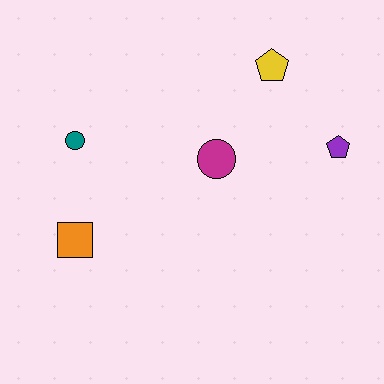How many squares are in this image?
There is 1 square.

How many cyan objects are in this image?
There are no cyan objects.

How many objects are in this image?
There are 5 objects.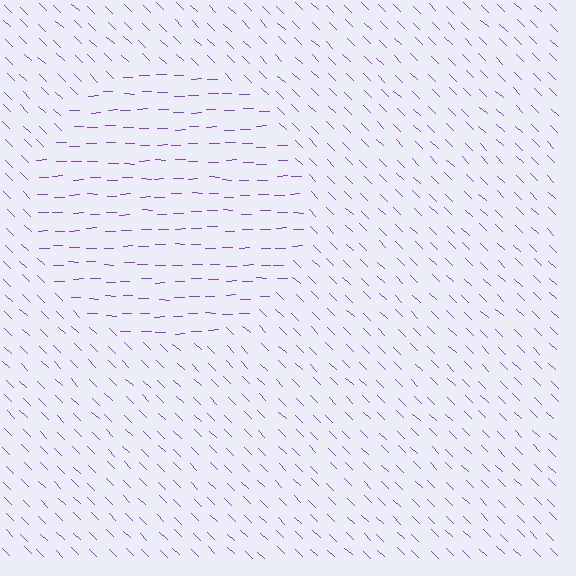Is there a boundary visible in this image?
Yes, there is a texture boundary formed by a change in line orientation.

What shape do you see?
I see a circle.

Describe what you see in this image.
The image is filled with small purple line segments. A circle region in the image has lines oriented differently from the surrounding lines, creating a visible texture boundary.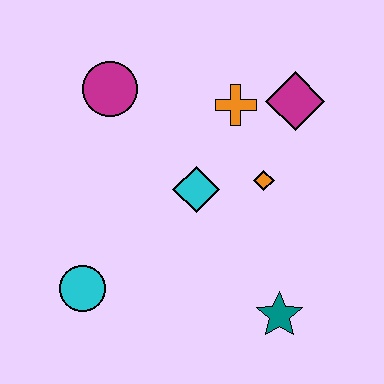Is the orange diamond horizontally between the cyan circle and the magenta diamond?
Yes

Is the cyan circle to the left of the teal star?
Yes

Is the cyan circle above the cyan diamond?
No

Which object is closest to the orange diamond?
The cyan diamond is closest to the orange diamond.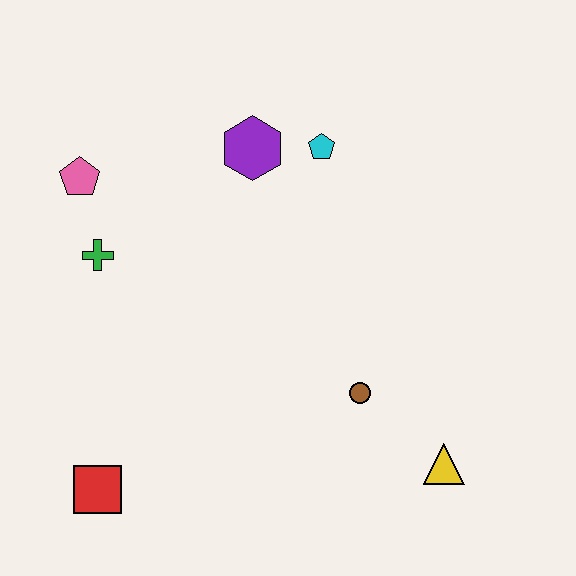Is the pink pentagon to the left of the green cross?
Yes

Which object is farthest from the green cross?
The yellow triangle is farthest from the green cross.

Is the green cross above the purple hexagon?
No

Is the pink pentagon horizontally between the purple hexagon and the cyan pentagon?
No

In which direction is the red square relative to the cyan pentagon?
The red square is below the cyan pentagon.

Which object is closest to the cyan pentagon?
The purple hexagon is closest to the cyan pentagon.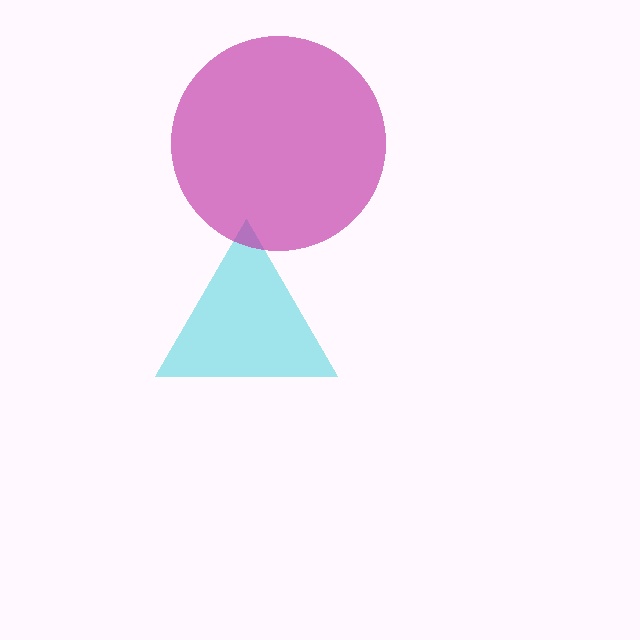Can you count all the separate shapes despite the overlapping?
Yes, there are 2 separate shapes.